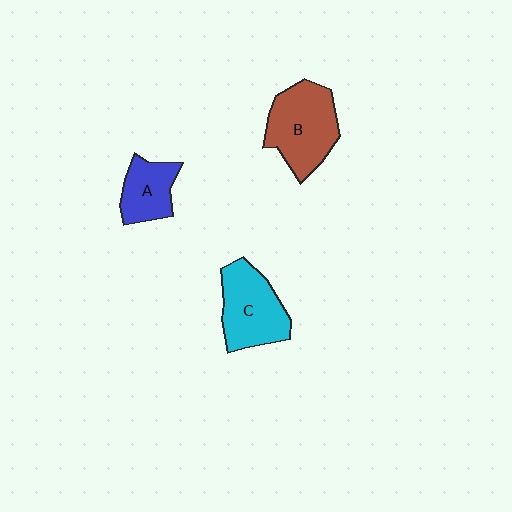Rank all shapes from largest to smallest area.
From largest to smallest: B (brown), C (cyan), A (blue).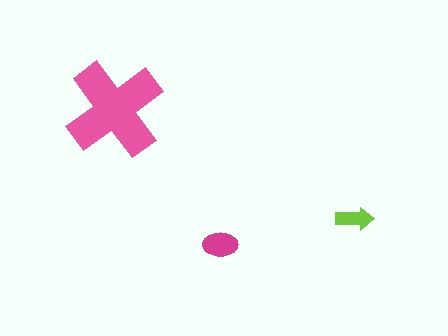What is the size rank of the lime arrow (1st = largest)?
3rd.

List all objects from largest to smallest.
The pink cross, the magenta ellipse, the lime arrow.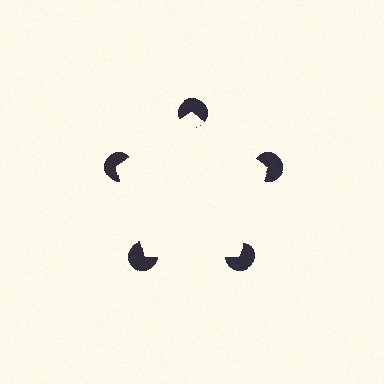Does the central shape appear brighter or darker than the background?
It typically appears slightly brighter than the background, even though no actual brightness change is drawn.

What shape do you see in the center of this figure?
An illusory pentagon — its edges are inferred from the aligned wedge cuts in the pac-man discs, not physically drawn.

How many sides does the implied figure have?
5 sides.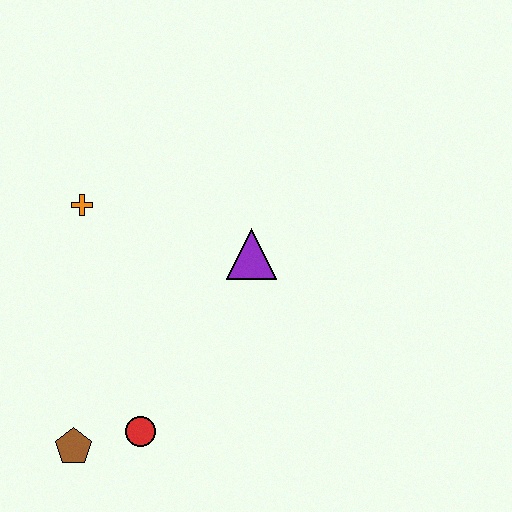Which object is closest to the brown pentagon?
The red circle is closest to the brown pentagon.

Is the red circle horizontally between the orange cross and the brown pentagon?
No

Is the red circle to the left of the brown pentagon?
No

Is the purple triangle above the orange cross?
No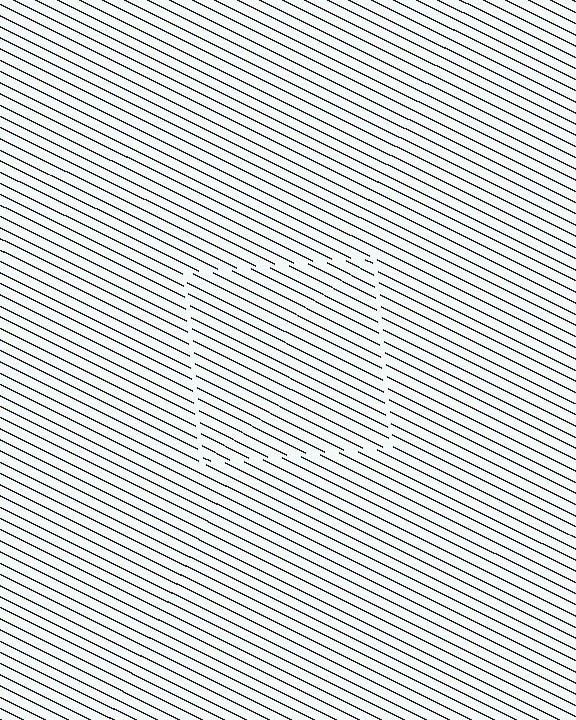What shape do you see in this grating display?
An illusory square. The interior of the shape contains the same grating, shifted by half a period — the contour is defined by the phase discontinuity where line-ends from the inner and outer gratings abut.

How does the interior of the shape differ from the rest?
The interior of the shape contains the same grating, shifted by half a period — the contour is defined by the phase discontinuity where line-ends from the inner and outer gratings abut.